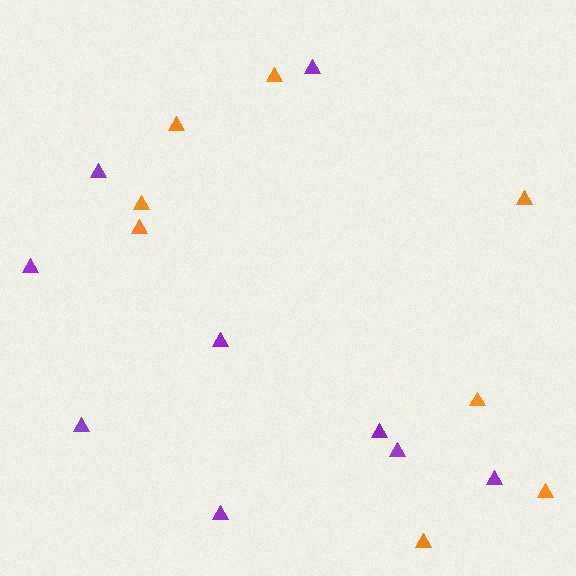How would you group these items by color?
There are 2 groups: one group of purple triangles (9) and one group of orange triangles (8).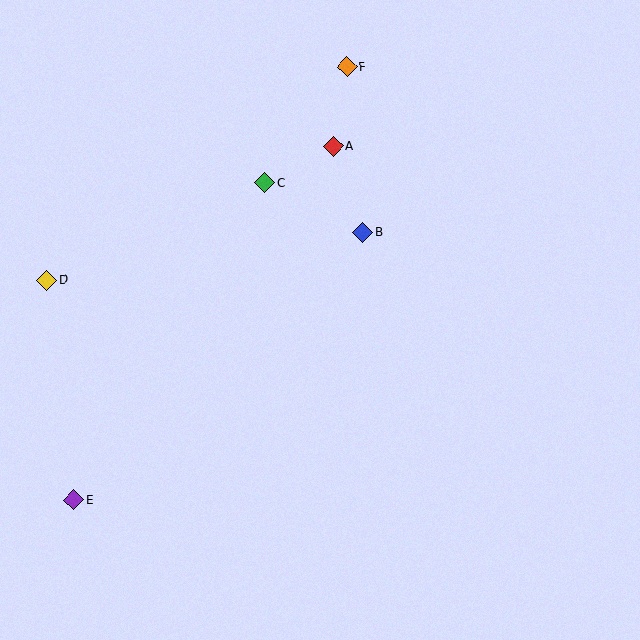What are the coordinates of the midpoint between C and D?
The midpoint between C and D is at (156, 232).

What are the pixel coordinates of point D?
Point D is at (47, 280).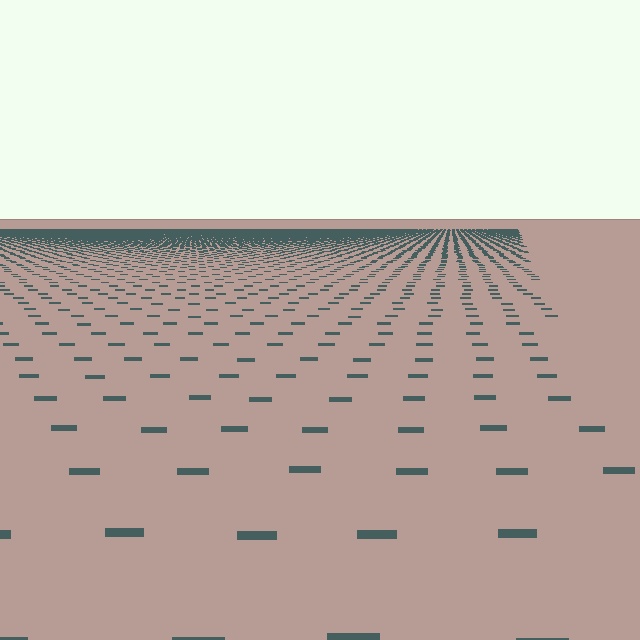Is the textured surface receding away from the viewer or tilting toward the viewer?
The surface is receding away from the viewer. Texture elements get smaller and denser toward the top.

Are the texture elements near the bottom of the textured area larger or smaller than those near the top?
Larger. Near the bottom, elements are closer to the viewer and appear at a bigger on-screen size.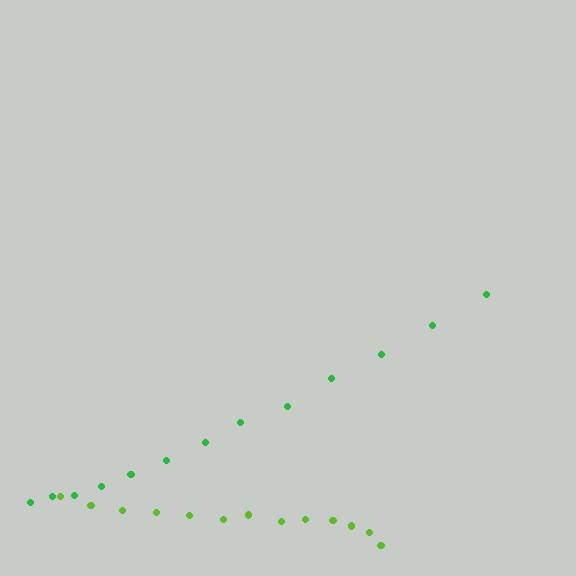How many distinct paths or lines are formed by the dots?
There are 2 distinct paths.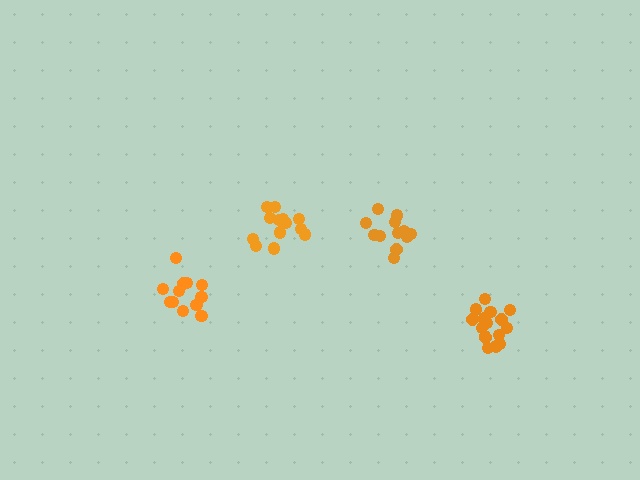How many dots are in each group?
Group 1: 12 dots, Group 2: 13 dots, Group 3: 12 dots, Group 4: 17 dots (54 total).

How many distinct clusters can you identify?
There are 4 distinct clusters.